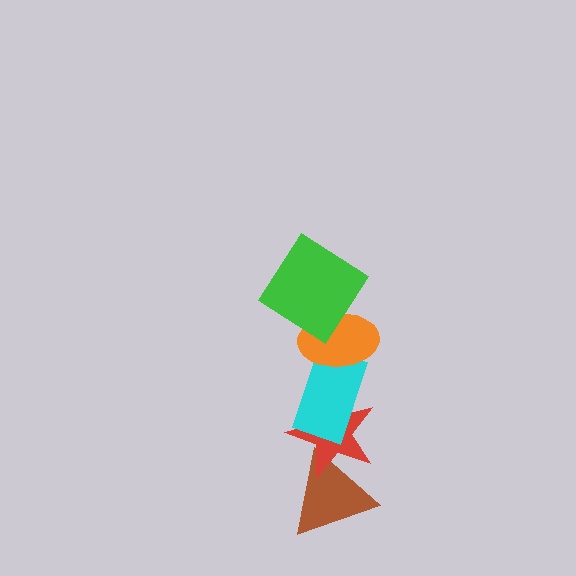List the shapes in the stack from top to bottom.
From top to bottom: the green diamond, the orange ellipse, the cyan rectangle, the red star, the brown triangle.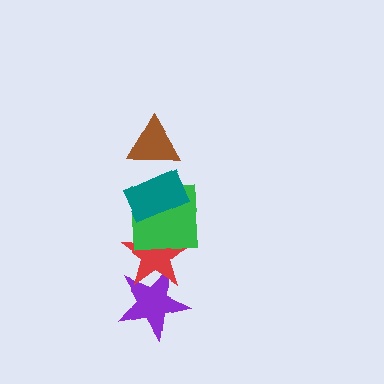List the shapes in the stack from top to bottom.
From top to bottom: the brown triangle, the teal rectangle, the green square, the red star, the purple star.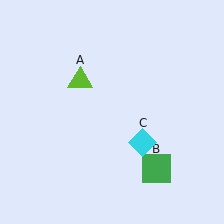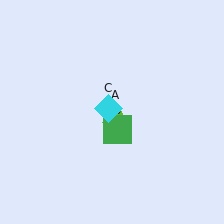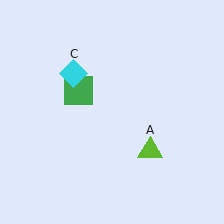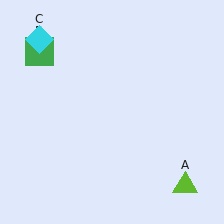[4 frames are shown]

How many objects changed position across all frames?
3 objects changed position: lime triangle (object A), green square (object B), cyan diamond (object C).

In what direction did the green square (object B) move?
The green square (object B) moved up and to the left.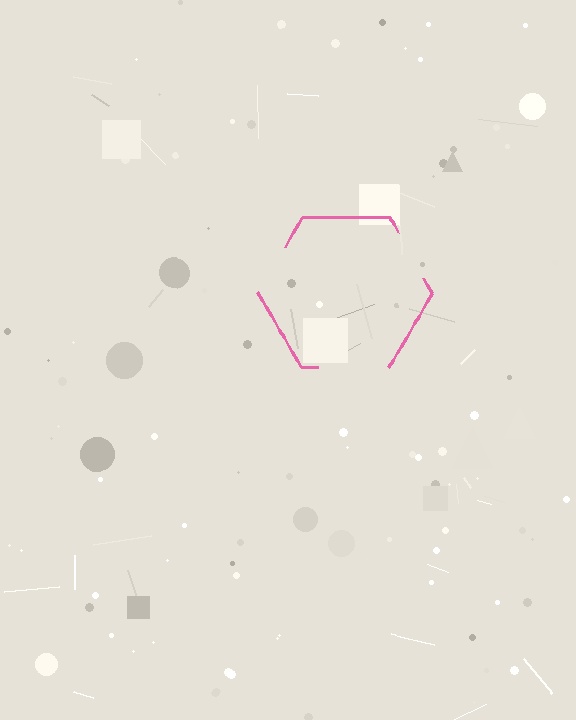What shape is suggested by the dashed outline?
The dashed outline suggests a hexagon.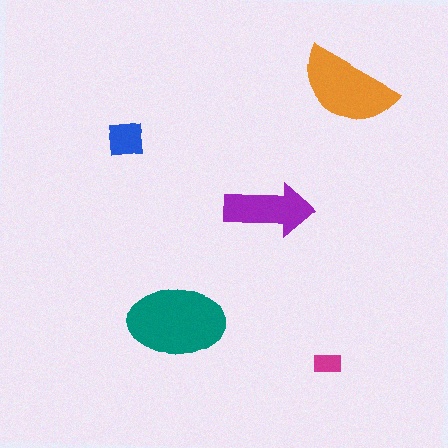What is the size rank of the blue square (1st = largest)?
4th.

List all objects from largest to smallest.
The teal ellipse, the orange semicircle, the purple arrow, the blue square, the magenta rectangle.